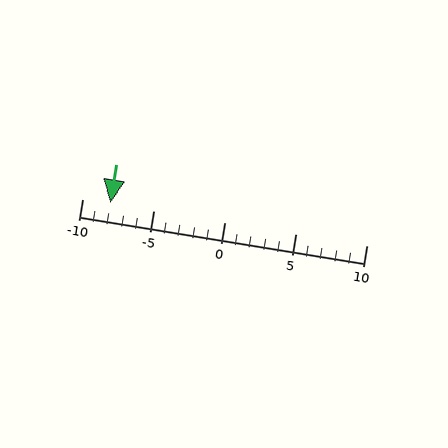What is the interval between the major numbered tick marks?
The major tick marks are spaced 5 units apart.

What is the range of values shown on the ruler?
The ruler shows values from -10 to 10.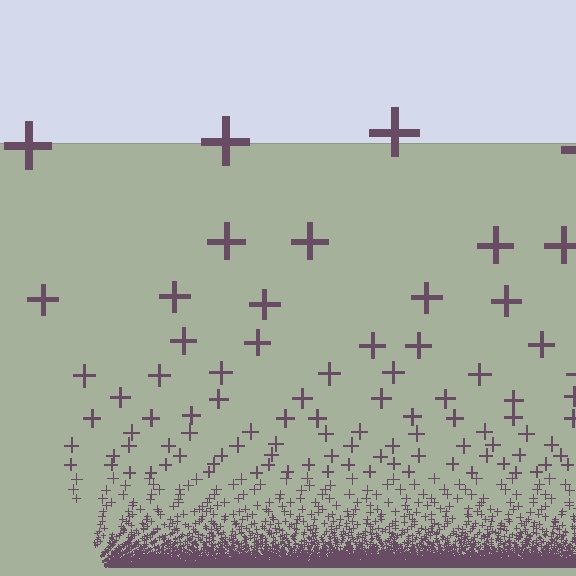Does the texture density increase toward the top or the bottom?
Density increases toward the bottom.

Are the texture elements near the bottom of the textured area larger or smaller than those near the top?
Smaller. The gradient is inverted — elements near the bottom are smaller and denser.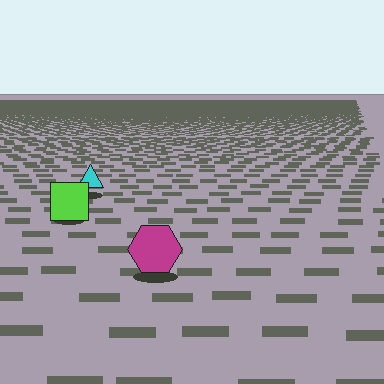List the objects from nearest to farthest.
From nearest to farthest: the magenta hexagon, the lime square, the cyan triangle.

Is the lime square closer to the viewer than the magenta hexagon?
No. The magenta hexagon is closer — you can tell from the texture gradient: the ground texture is coarser near it.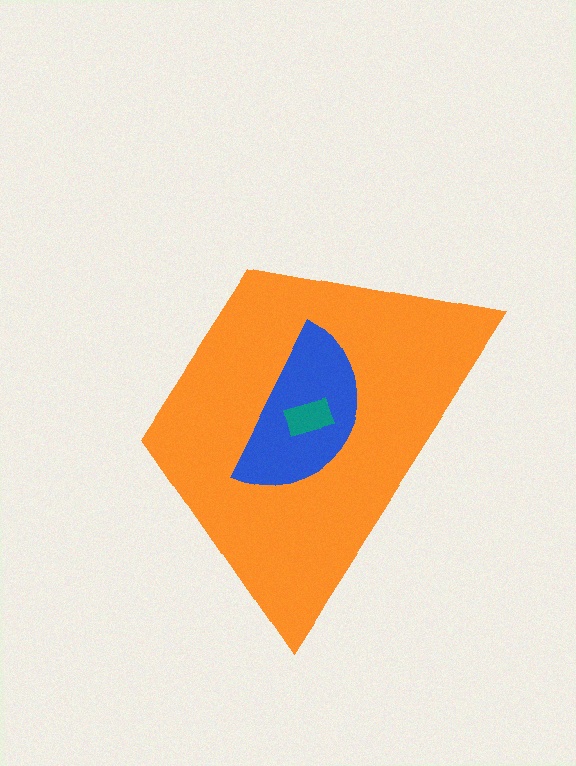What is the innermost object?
The teal rectangle.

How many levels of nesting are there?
3.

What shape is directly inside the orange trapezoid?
The blue semicircle.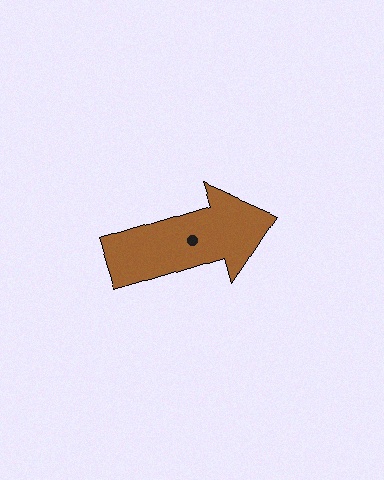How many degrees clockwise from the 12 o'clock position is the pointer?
Approximately 73 degrees.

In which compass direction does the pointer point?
East.